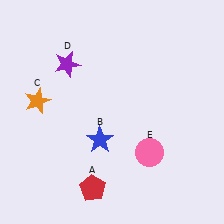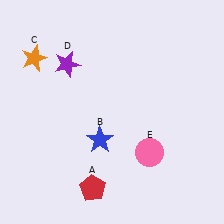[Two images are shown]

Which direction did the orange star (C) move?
The orange star (C) moved up.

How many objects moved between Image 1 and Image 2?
1 object moved between the two images.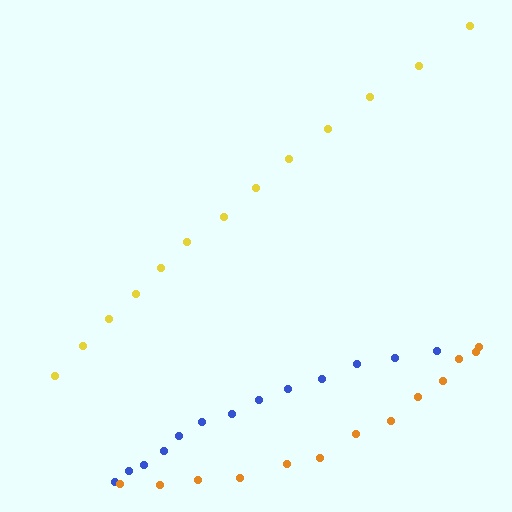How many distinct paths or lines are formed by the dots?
There are 3 distinct paths.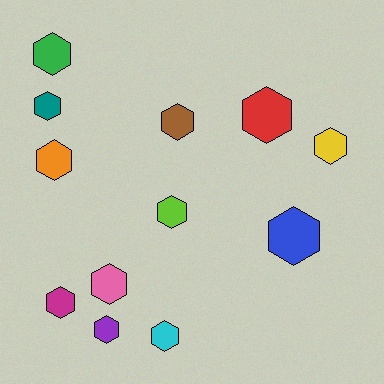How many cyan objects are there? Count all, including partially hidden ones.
There is 1 cyan object.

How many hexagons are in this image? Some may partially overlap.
There are 12 hexagons.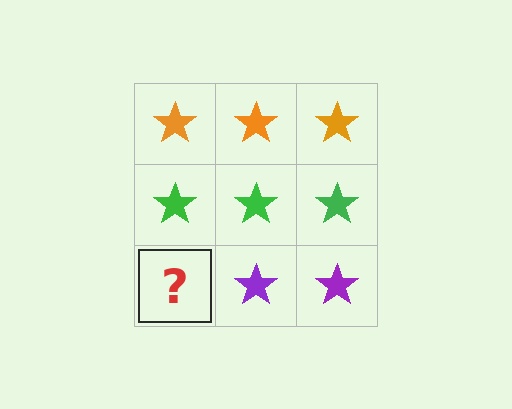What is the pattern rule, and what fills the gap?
The rule is that each row has a consistent color. The gap should be filled with a purple star.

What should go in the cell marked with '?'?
The missing cell should contain a purple star.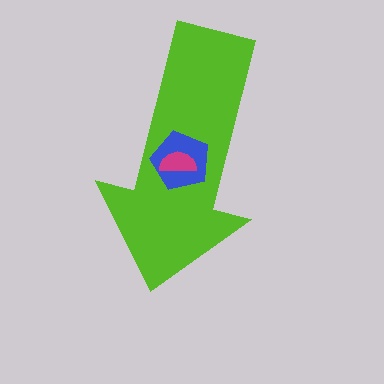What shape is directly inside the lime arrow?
The blue pentagon.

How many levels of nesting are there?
3.